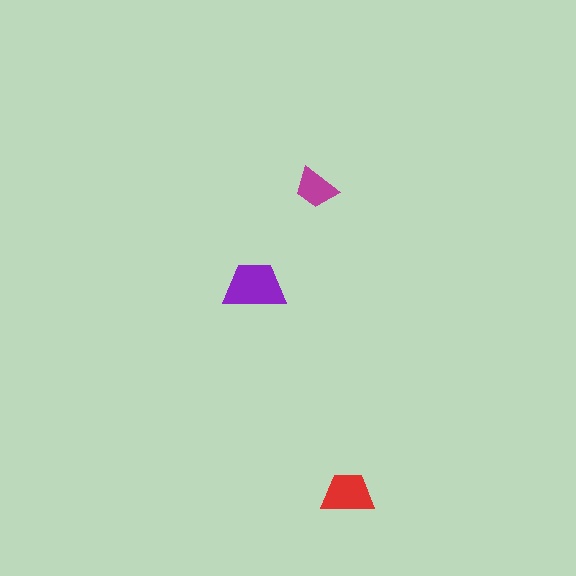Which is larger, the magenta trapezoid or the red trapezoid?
The red one.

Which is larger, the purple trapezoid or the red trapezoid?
The purple one.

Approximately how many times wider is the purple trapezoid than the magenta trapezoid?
About 1.5 times wider.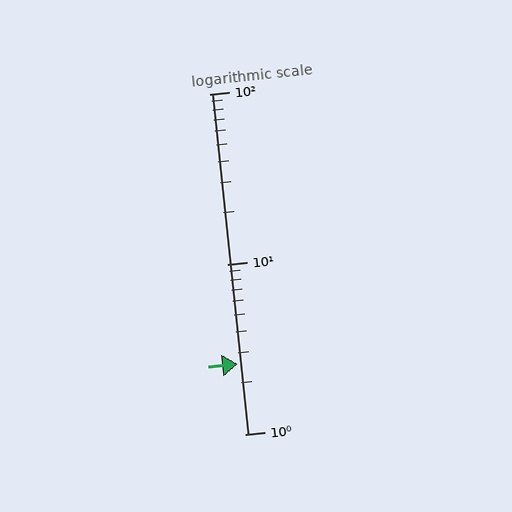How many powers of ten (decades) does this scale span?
The scale spans 2 decades, from 1 to 100.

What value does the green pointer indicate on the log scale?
The pointer indicates approximately 2.6.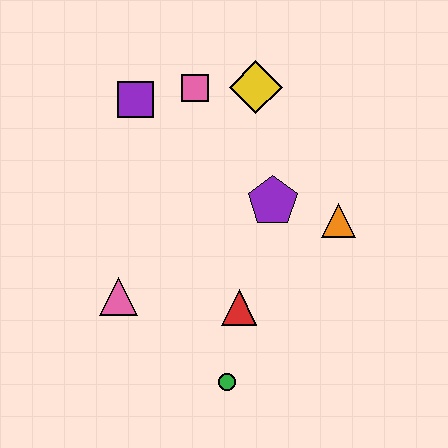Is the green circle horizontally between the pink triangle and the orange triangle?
Yes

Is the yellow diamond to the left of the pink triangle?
No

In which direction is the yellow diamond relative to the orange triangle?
The yellow diamond is above the orange triangle.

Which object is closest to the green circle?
The red triangle is closest to the green circle.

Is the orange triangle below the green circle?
No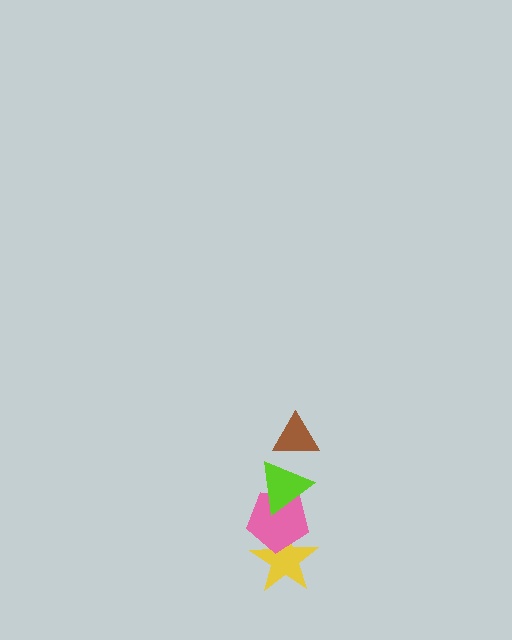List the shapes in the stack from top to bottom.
From top to bottom: the brown triangle, the lime triangle, the pink pentagon, the yellow star.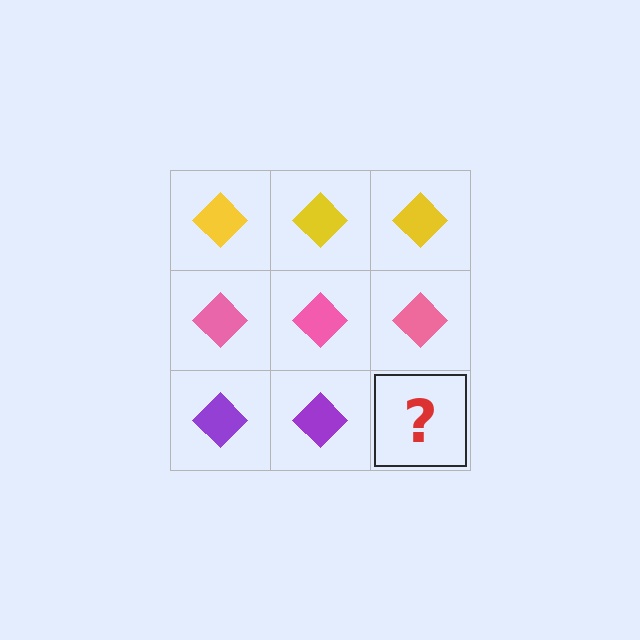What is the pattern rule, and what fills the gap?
The rule is that each row has a consistent color. The gap should be filled with a purple diamond.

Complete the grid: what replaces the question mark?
The question mark should be replaced with a purple diamond.